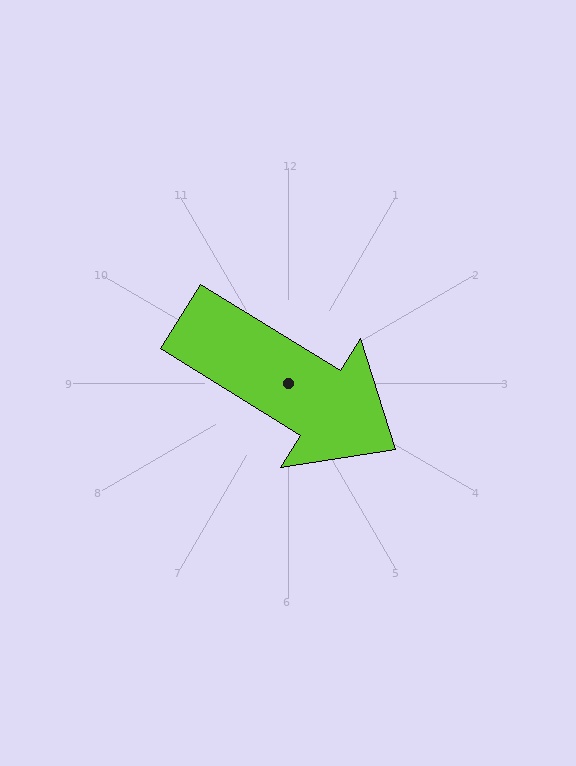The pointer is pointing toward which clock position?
Roughly 4 o'clock.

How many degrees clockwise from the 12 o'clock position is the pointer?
Approximately 122 degrees.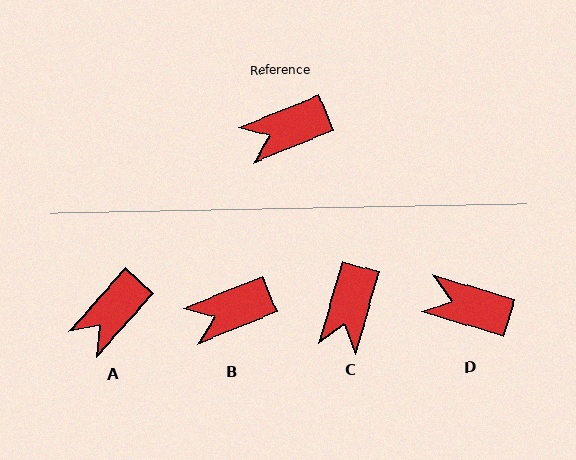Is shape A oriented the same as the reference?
No, it is off by about 26 degrees.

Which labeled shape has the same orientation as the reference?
B.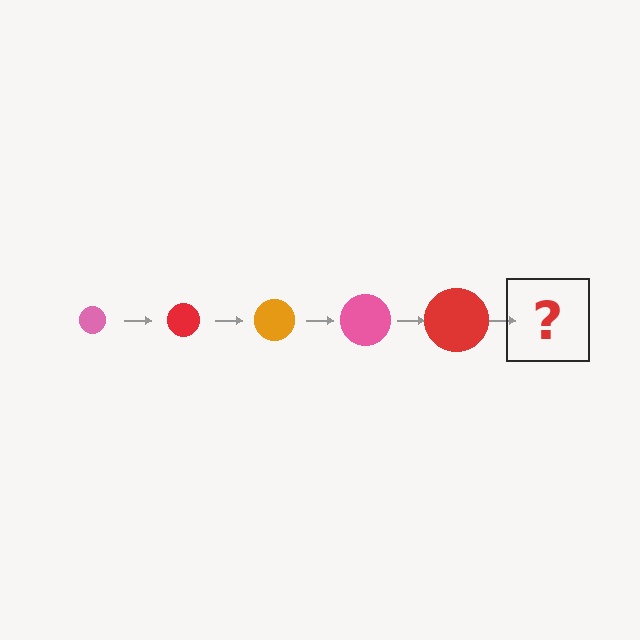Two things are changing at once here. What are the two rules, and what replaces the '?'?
The two rules are that the circle grows larger each step and the color cycles through pink, red, and orange. The '?' should be an orange circle, larger than the previous one.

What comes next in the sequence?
The next element should be an orange circle, larger than the previous one.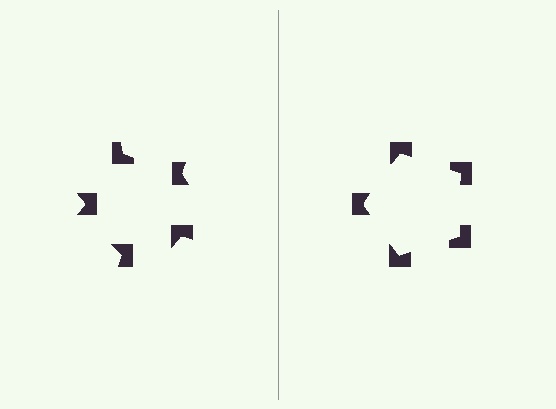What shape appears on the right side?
An illusory pentagon.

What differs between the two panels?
The notched squares are positioned identically on both sides; only the wedge orientations differ. On the right they align to a pentagon; on the left they are misaligned.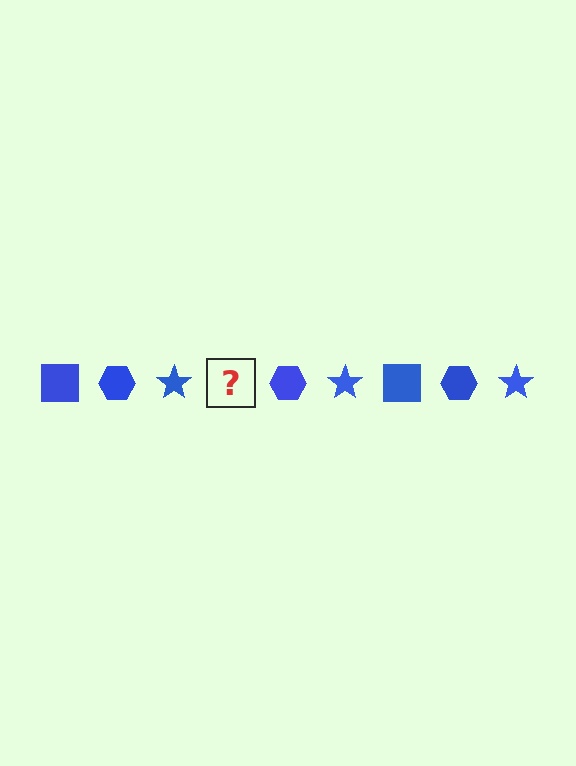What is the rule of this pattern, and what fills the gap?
The rule is that the pattern cycles through square, hexagon, star shapes in blue. The gap should be filled with a blue square.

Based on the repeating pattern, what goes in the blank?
The blank should be a blue square.